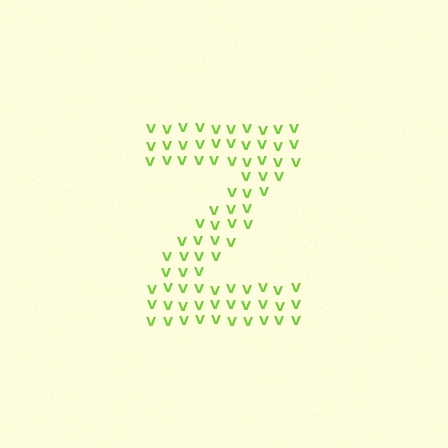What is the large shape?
The large shape is the letter Z.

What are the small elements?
The small elements are letter V's.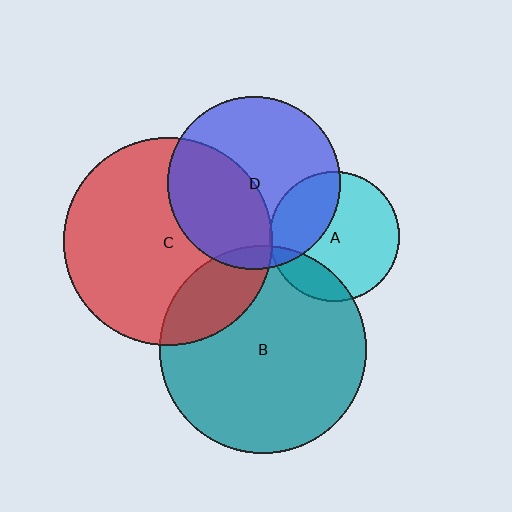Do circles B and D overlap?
Yes.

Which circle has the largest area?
Circle C (red).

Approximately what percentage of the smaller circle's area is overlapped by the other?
Approximately 5%.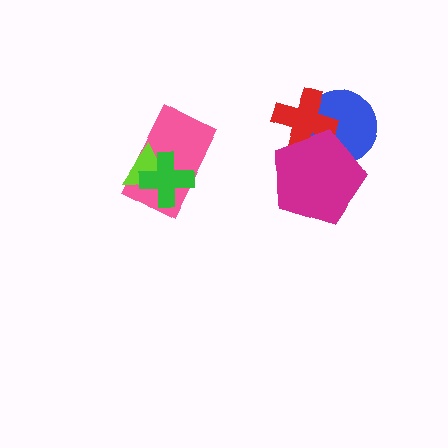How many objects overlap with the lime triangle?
2 objects overlap with the lime triangle.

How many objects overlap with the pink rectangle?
2 objects overlap with the pink rectangle.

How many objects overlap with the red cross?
2 objects overlap with the red cross.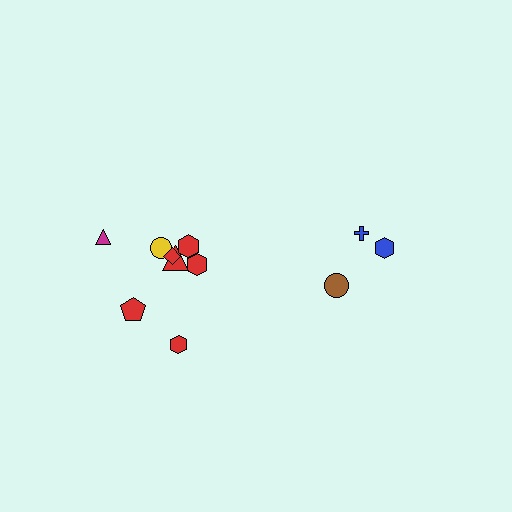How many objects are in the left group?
There are 8 objects.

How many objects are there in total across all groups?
There are 11 objects.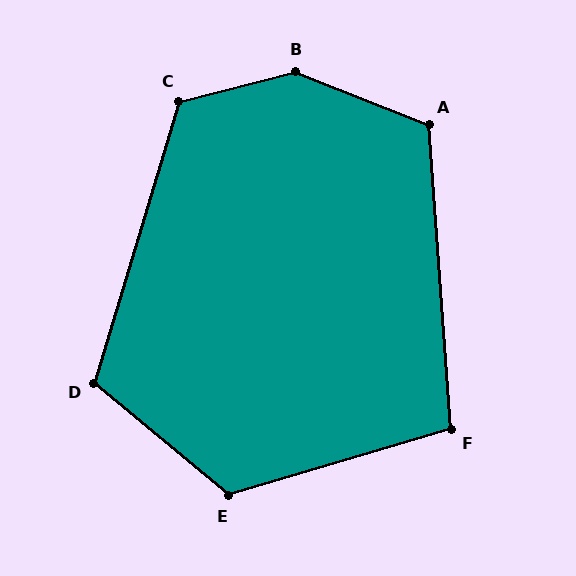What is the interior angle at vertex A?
Approximately 116 degrees (obtuse).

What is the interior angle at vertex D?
Approximately 113 degrees (obtuse).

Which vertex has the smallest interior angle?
F, at approximately 102 degrees.